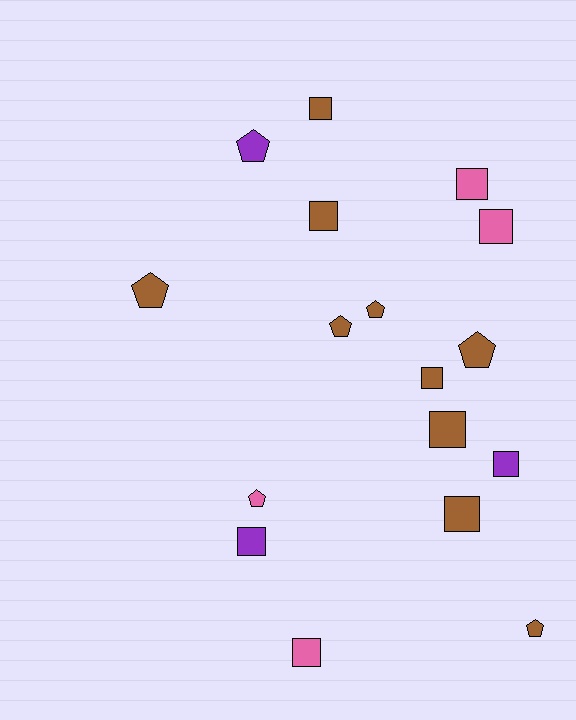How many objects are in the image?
There are 17 objects.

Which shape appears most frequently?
Square, with 10 objects.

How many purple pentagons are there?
There is 1 purple pentagon.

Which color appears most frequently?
Brown, with 10 objects.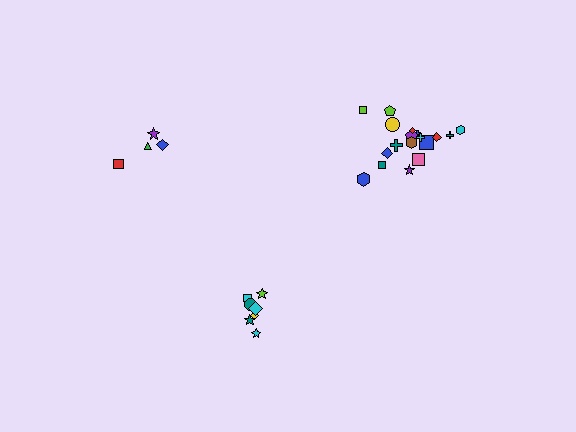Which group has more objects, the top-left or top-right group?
The top-right group.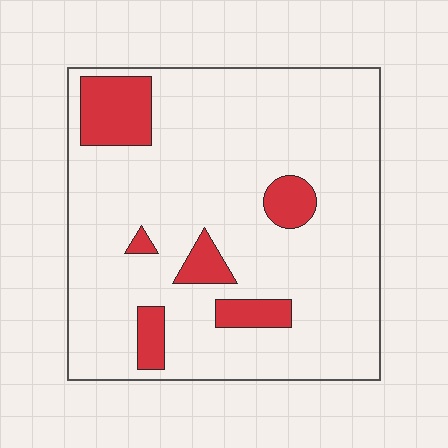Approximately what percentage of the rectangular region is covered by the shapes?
Approximately 15%.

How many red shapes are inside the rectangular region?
6.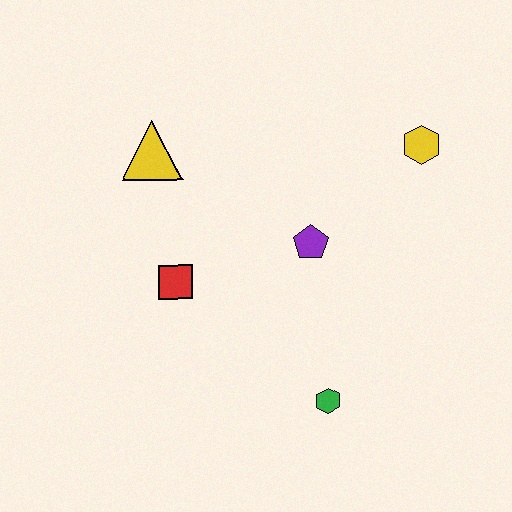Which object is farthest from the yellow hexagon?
The red square is farthest from the yellow hexagon.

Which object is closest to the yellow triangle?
The red square is closest to the yellow triangle.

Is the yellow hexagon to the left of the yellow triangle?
No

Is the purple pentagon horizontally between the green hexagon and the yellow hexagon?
No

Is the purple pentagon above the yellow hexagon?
No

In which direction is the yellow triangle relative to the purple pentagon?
The yellow triangle is to the left of the purple pentagon.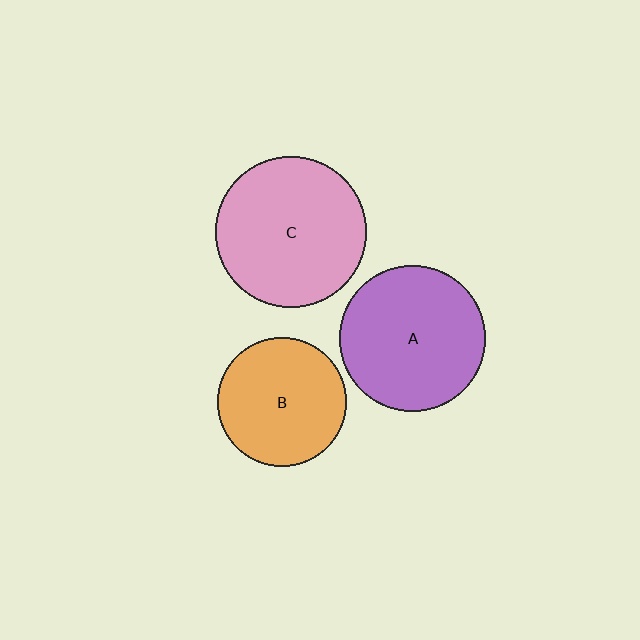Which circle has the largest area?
Circle C (pink).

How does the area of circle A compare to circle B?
Approximately 1.3 times.